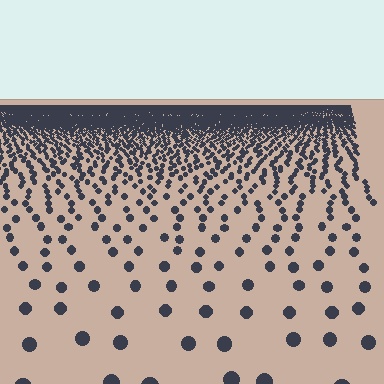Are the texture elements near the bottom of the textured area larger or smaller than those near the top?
Larger. Near the bottom, elements are closer to the viewer and appear at a bigger on-screen size.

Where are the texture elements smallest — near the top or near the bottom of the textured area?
Near the top.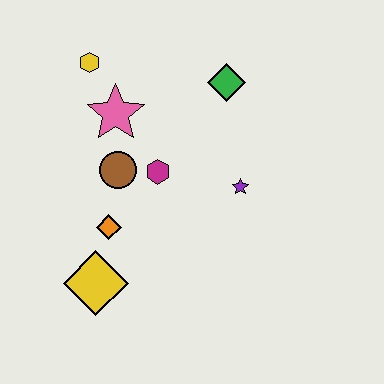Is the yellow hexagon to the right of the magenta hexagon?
No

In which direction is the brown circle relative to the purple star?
The brown circle is to the left of the purple star.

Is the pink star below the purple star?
No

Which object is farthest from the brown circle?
The green diamond is farthest from the brown circle.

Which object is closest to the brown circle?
The magenta hexagon is closest to the brown circle.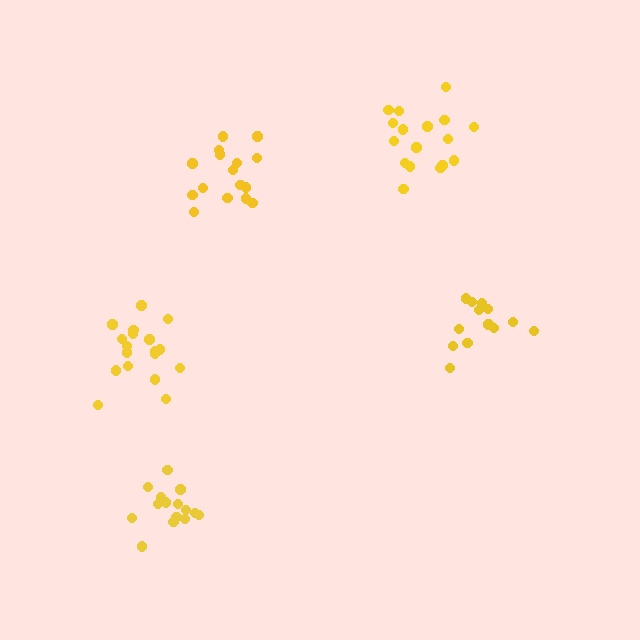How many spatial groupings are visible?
There are 5 spatial groupings.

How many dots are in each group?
Group 1: 15 dots, Group 2: 16 dots, Group 3: 13 dots, Group 4: 17 dots, Group 5: 18 dots (79 total).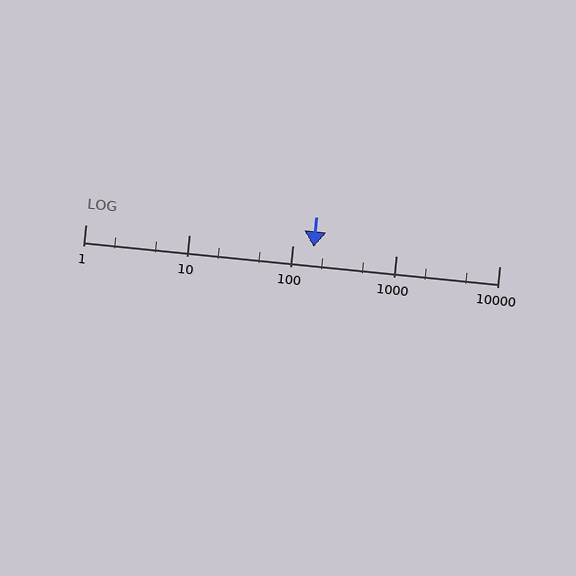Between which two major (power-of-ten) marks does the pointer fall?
The pointer is between 100 and 1000.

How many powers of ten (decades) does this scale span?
The scale spans 4 decades, from 1 to 10000.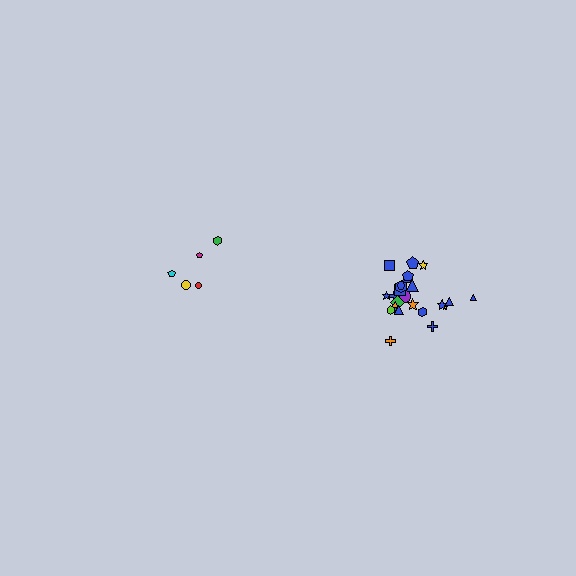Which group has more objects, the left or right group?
The right group.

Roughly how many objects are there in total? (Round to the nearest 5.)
Roughly 30 objects in total.